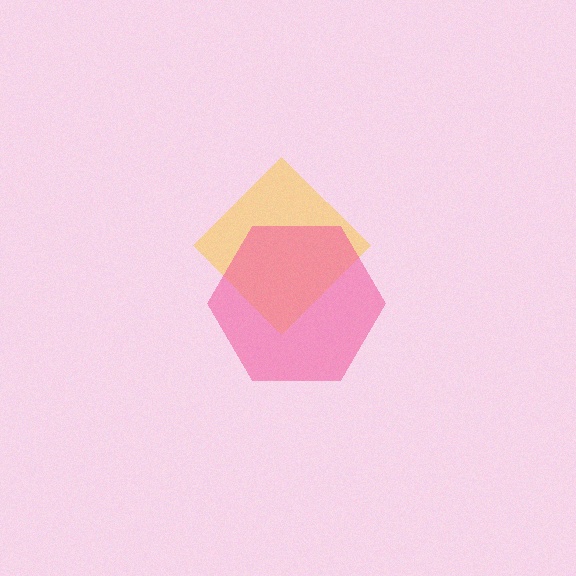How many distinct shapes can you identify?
There are 2 distinct shapes: a yellow diamond, a pink hexagon.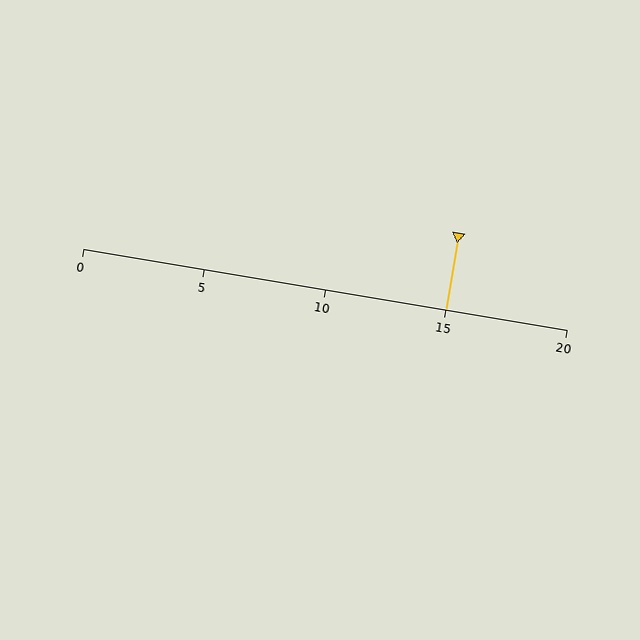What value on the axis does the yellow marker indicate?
The marker indicates approximately 15.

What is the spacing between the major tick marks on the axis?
The major ticks are spaced 5 apart.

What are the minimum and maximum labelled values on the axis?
The axis runs from 0 to 20.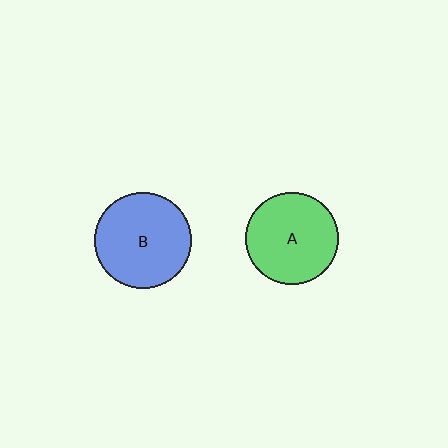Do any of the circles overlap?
No, none of the circles overlap.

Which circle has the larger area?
Circle B (blue).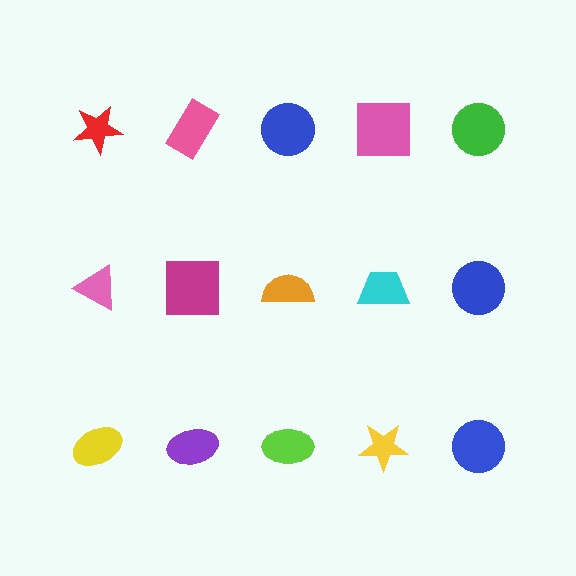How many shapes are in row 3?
5 shapes.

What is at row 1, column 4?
A pink square.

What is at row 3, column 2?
A purple ellipse.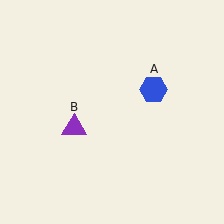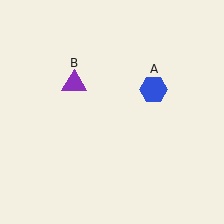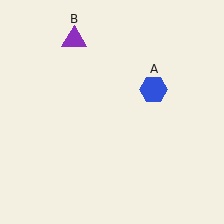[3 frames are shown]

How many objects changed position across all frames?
1 object changed position: purple triangle (object B).